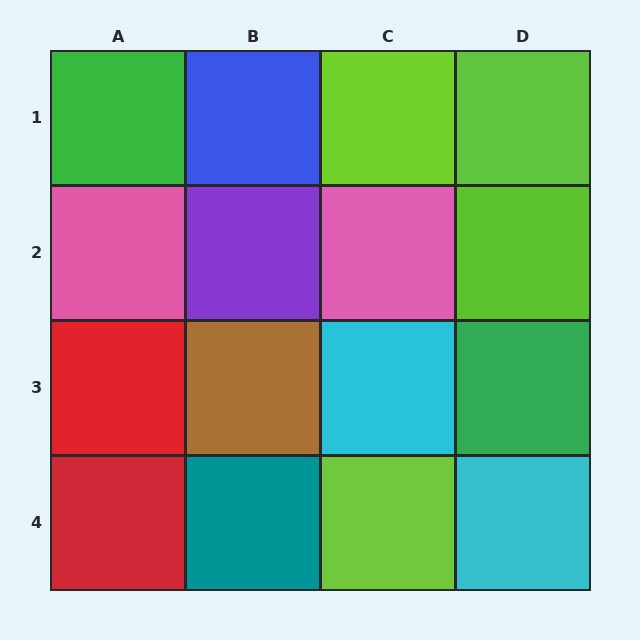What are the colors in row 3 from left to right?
Red, brown, cyan, green.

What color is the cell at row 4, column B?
Teal.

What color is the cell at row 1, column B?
Blue.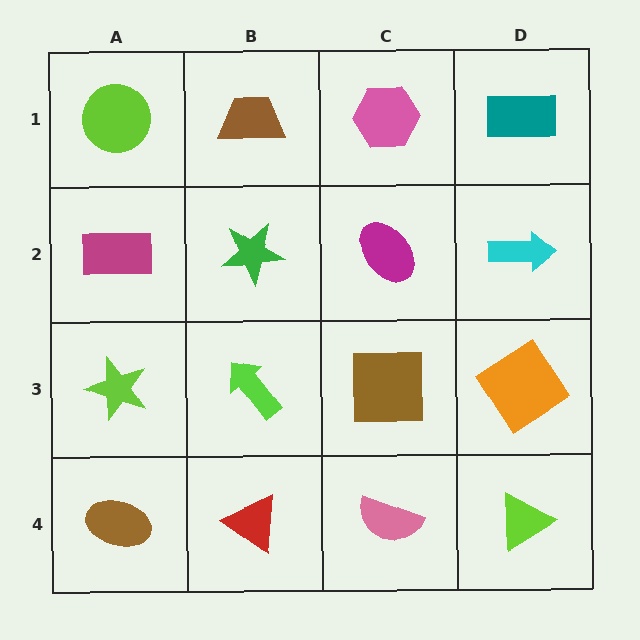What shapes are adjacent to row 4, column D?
An orange diamond (row 3, column D), a pink semicircle (row 4, column C).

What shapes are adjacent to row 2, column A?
A lime circle (row 1, column A), a lime star (row 3, column A), a green star (row 2, column B).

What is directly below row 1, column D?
A cyan arrow.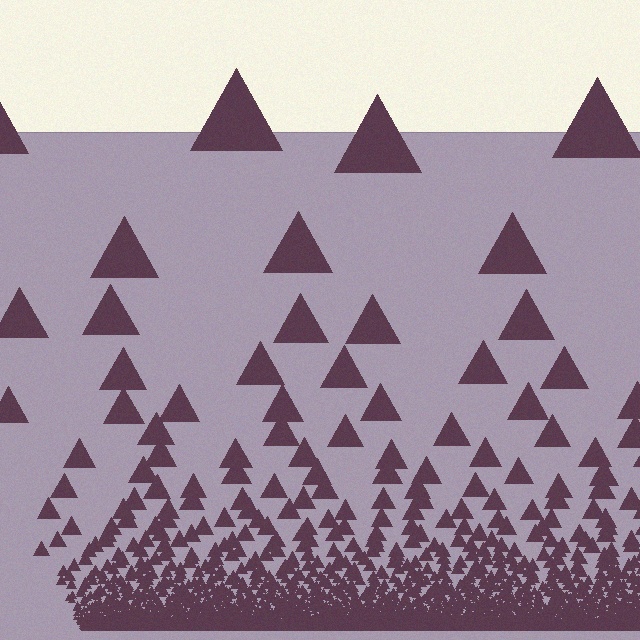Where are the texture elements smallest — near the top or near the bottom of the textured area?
Near the bottom.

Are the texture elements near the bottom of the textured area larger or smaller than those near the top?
Smaller. The gradient is inverted — elements near the bottom are smaller and denser.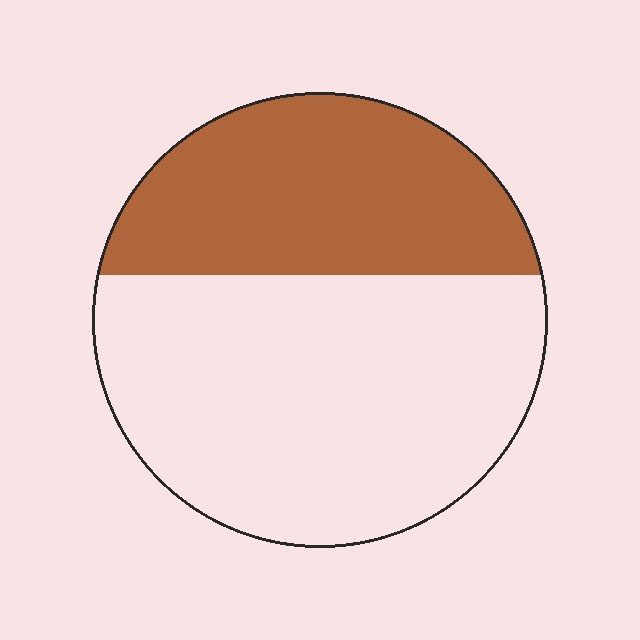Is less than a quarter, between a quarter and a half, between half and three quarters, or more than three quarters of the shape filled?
Between a quarter and a half.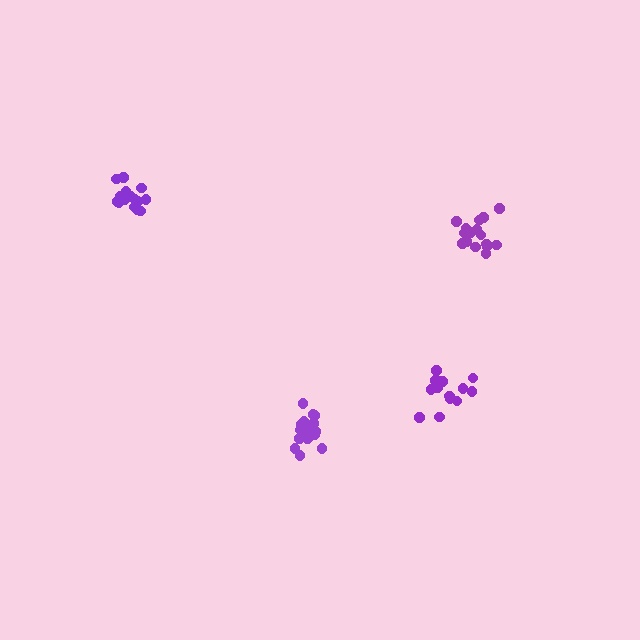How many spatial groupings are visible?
There are 4 spatial groupings.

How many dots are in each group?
Group 1: 19 dots, Group 2: 16 dots, Group 3: 16 dots, Group 4: 14 dots (65 total).